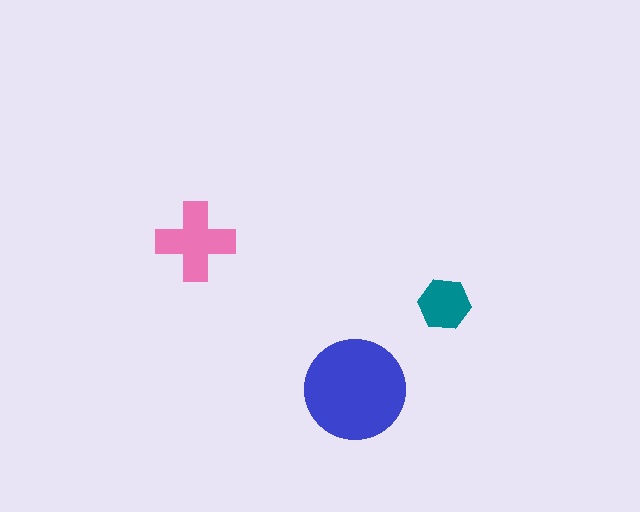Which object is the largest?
The blue circle.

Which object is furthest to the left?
The pink cross is leftmost.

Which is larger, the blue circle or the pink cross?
The blue circle.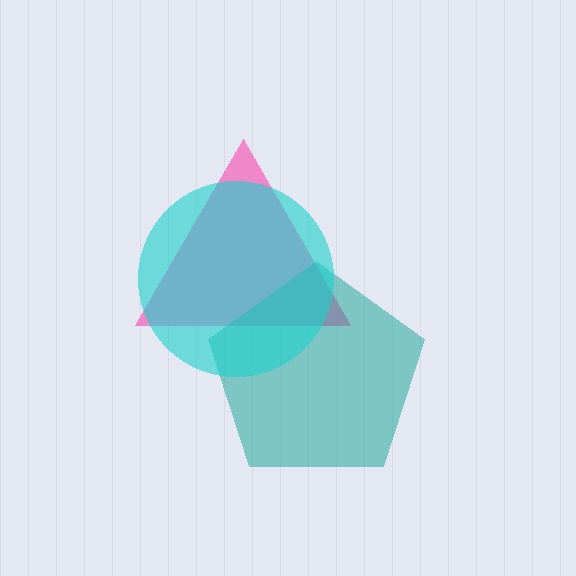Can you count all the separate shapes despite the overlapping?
Yes, there are 3 separate shapes.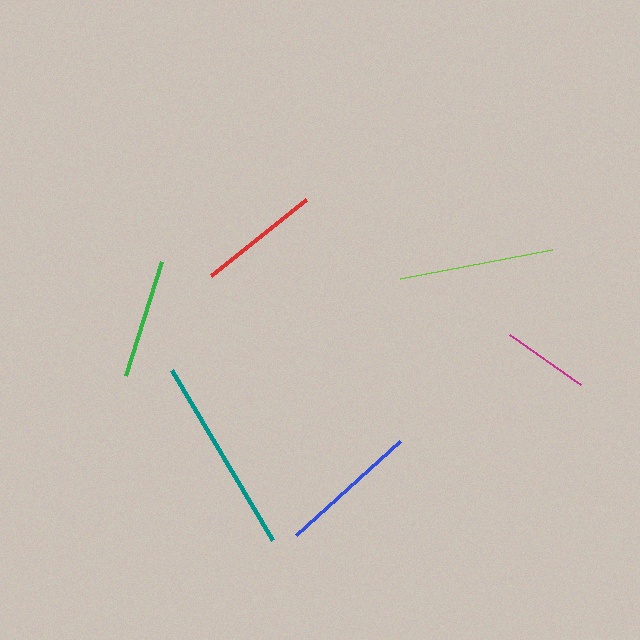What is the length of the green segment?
The green segment is approximately 119 pixels long.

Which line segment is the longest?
The teal line is the longest at approximately 197 pixels.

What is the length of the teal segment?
The teal segment is approximately 197 pixels long.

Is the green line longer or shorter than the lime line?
The lime line is longer than the green line.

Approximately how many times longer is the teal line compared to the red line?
The teal line is approximately 1.6 times the length of the red line.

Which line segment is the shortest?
The magenta line is the shortest at approximately 87 pixels.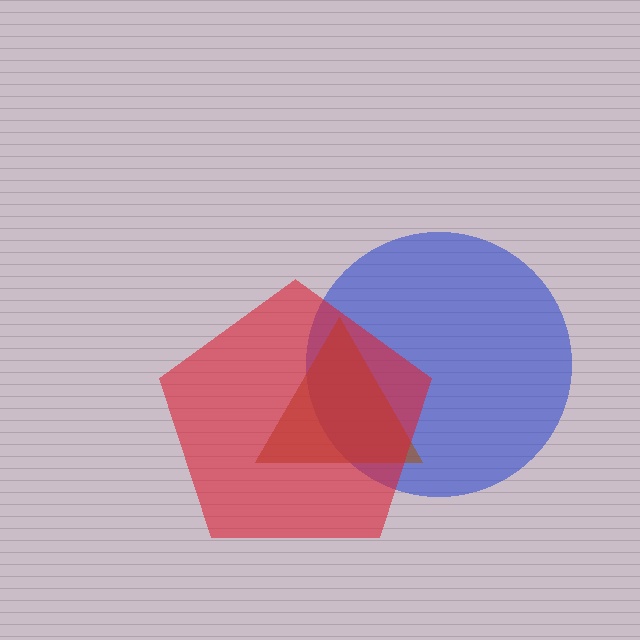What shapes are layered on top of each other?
The layered shapes are: a blue circle, a brown triangle, a red pentagon.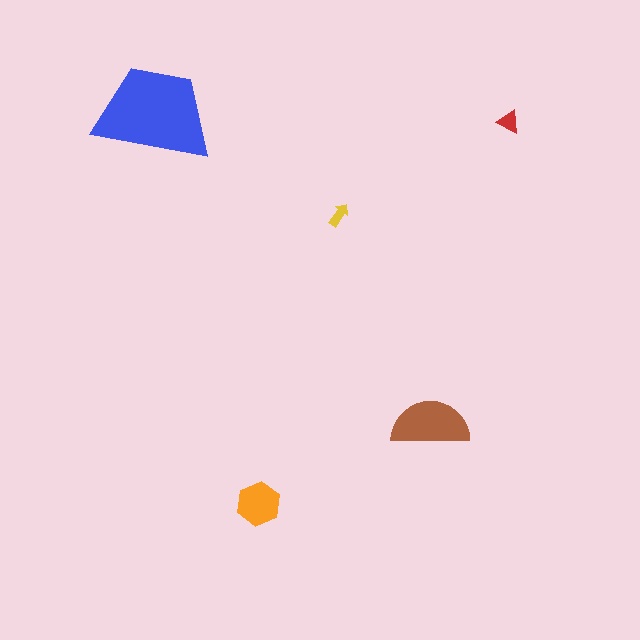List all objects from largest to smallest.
The blue trapezoid, the brown semicircle, the orange hexagon, the red triangle, the yellow arrow.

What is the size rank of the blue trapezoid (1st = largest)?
1st.